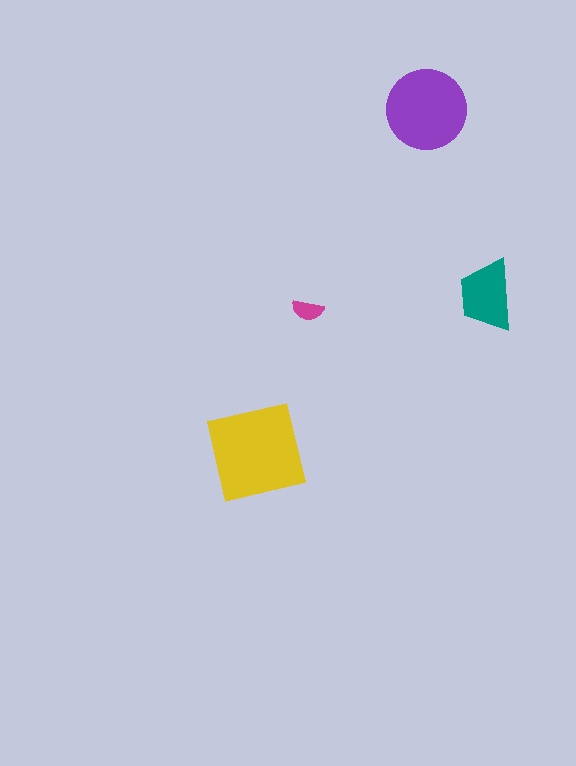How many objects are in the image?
There are 4 objects in the image.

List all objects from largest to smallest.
The yellow square, the purple circle, the teal trapezoid, the magenta semicircle.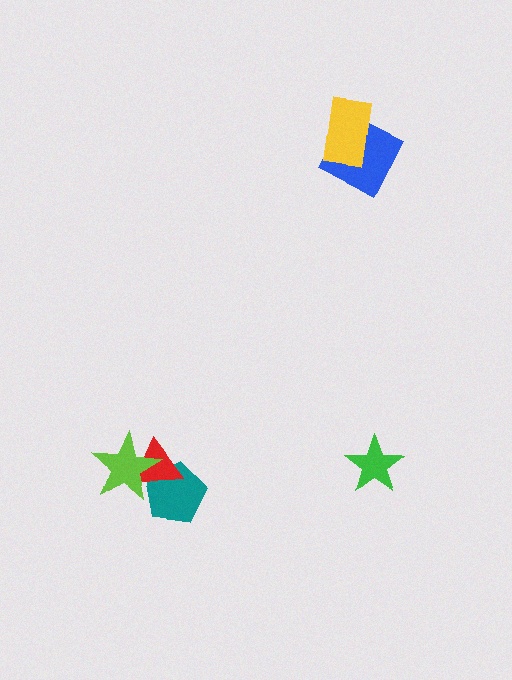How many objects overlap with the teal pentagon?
2 objects overlap with the teal pentagon.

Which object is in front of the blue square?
The yellow rectangle is in front of the blue square.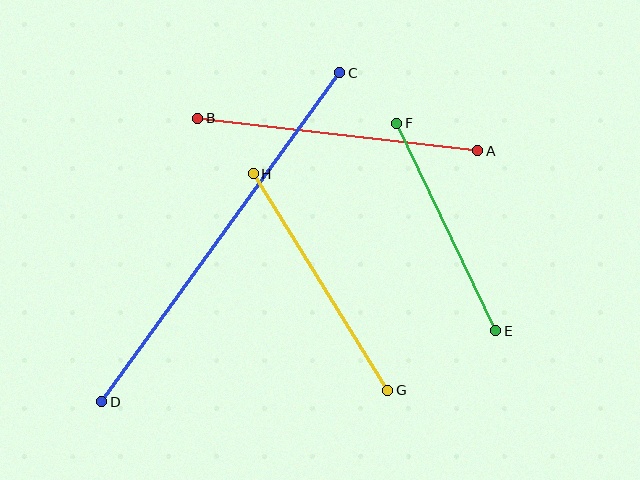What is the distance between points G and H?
The distance is approximately 255 pixels.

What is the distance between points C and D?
The distance is approximately 406 pixels.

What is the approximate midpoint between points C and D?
The midpoint is at approximately (221, 237) pixels.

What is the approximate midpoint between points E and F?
The midpoint is at approximately (446, 227) pixels.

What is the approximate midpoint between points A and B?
The midpoint is at approximately (338, 134) pixels.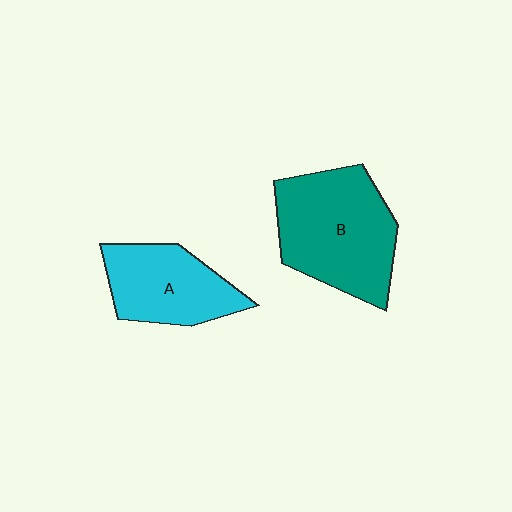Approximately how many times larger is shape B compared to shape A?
Approximately 1.4 times.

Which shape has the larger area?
Shape B (teal).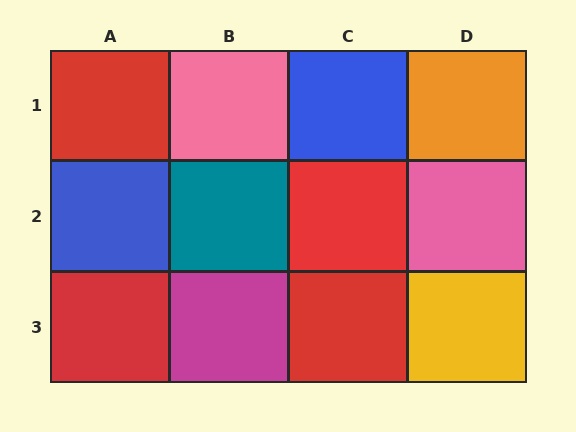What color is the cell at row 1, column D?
Orange.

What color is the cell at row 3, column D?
Yellow.